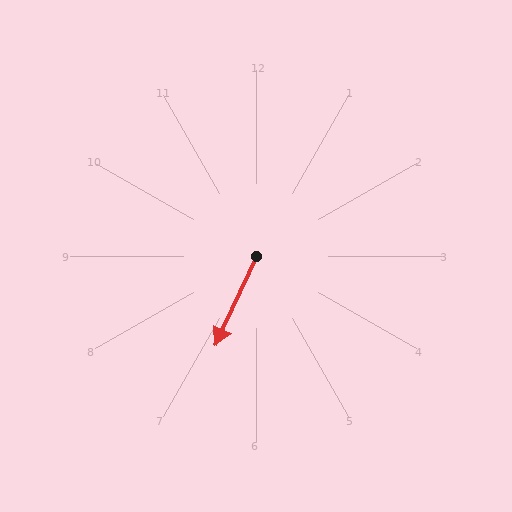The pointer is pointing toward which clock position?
Roughly 7 o'clock.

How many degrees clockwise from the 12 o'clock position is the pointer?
Approximately 205 degrees.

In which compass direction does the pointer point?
Southwest.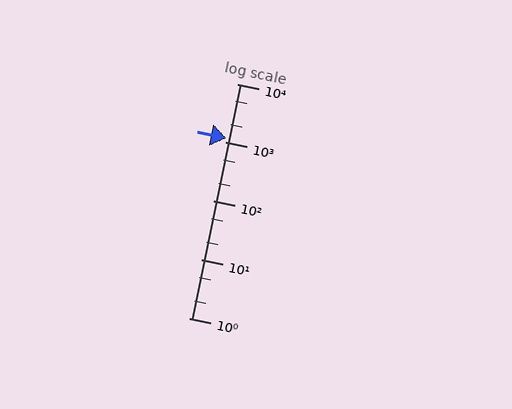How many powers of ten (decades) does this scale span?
The scale spans 4 decades, from 1 to 10000.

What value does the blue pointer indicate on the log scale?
The pointer indicates approximately 1200.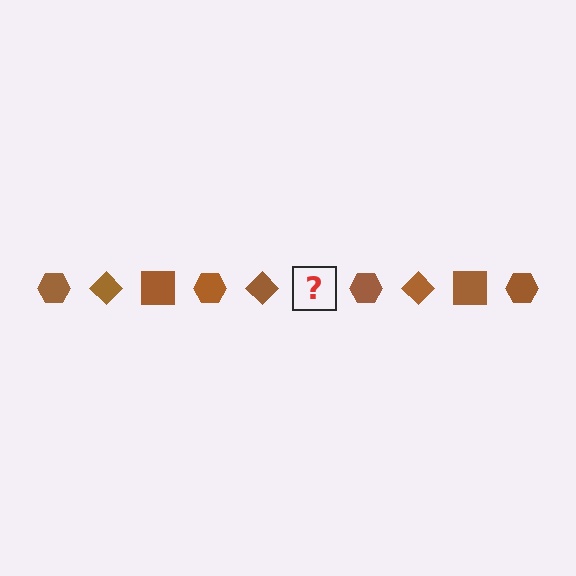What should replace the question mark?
The question mark should be replaced with a brown square.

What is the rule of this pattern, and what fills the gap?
The rule is that the pattern cycles through hexagon, diamond, square shapes in brown. The gap should be filled with a brown square.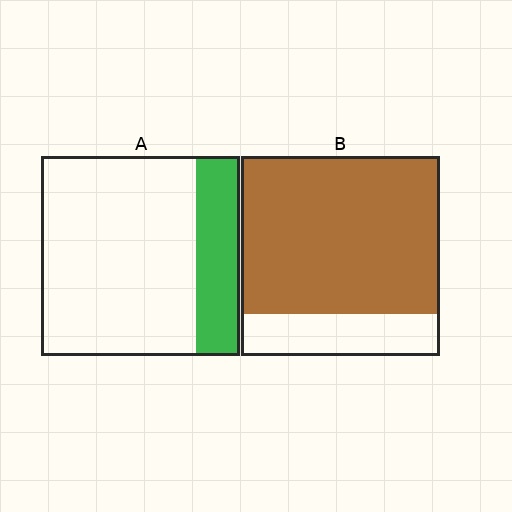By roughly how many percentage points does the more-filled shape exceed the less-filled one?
By roughly 55 percentage points (B over A).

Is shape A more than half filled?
No.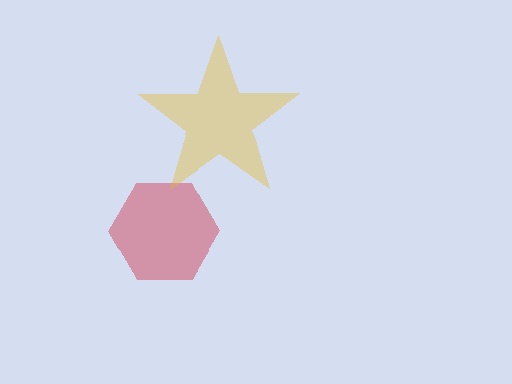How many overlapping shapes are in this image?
There are 2 overlapping shapes in the image.